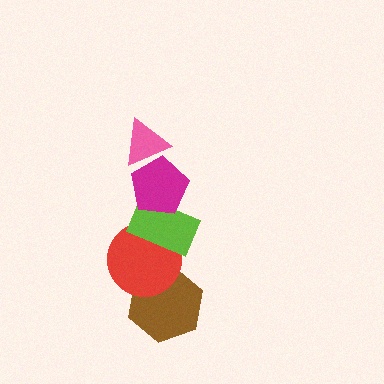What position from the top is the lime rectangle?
The lime rectangle is 3rd from the top.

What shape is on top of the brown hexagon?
The red circle is on top of the brown hexagon.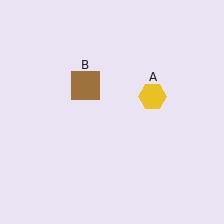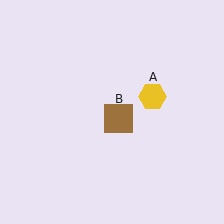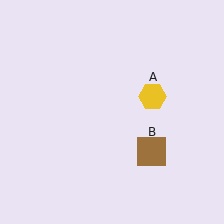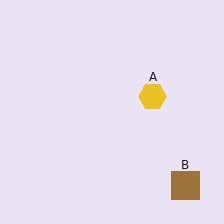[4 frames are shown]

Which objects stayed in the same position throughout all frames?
Yellow hexagon (object A) remained stationary.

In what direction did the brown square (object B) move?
The brown square (object B) moved down and to the right.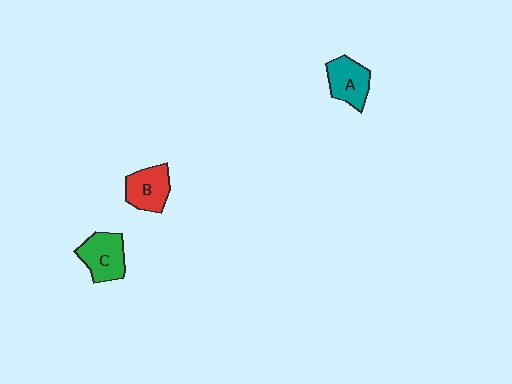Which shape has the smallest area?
Shape B (red).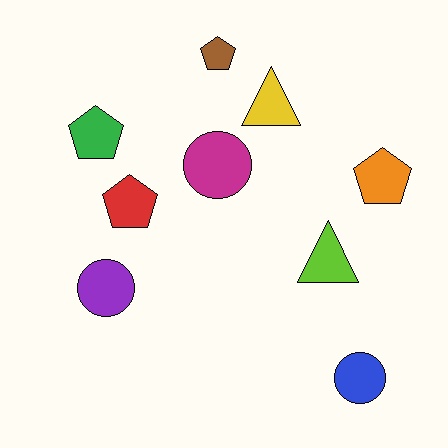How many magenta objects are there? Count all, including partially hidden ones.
There is 1 magenta object.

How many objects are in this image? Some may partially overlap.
There are 9 objects.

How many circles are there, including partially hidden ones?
There are 3 circles.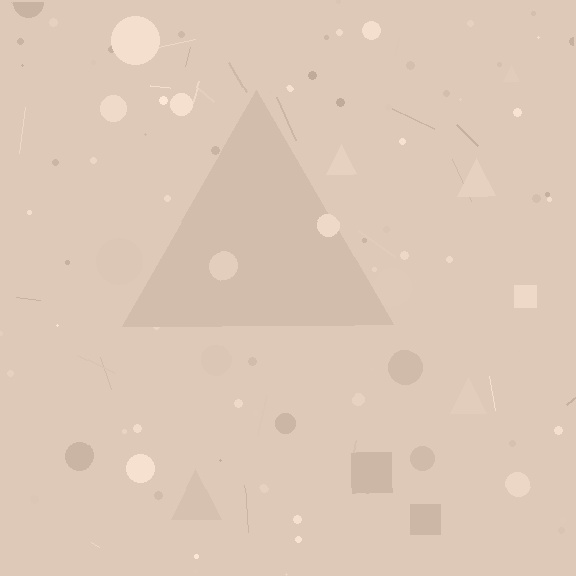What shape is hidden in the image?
A triangle is hidden in the image.